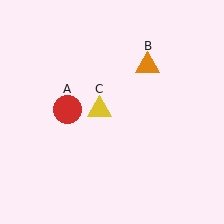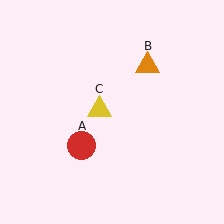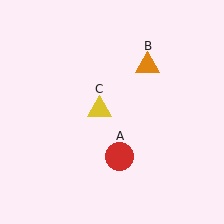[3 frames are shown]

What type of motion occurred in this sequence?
The red circle (object A) rotated counterclockwise around the center of the scene.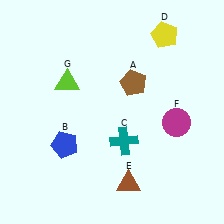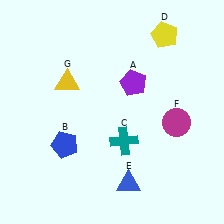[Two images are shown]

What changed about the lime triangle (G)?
In Image 1, G is lime. In Image 2, it changed to yellow.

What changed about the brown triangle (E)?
In Image 1, E is brown. In Image 2, it changed to blue.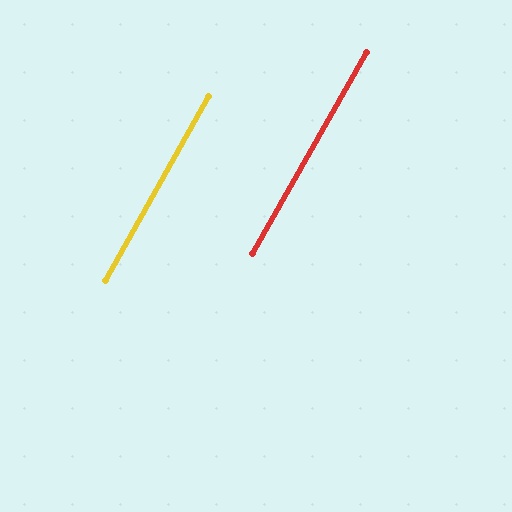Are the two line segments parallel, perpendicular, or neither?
Parallel — their directions differ by only 0.4°.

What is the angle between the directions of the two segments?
Approximately 0 degrees.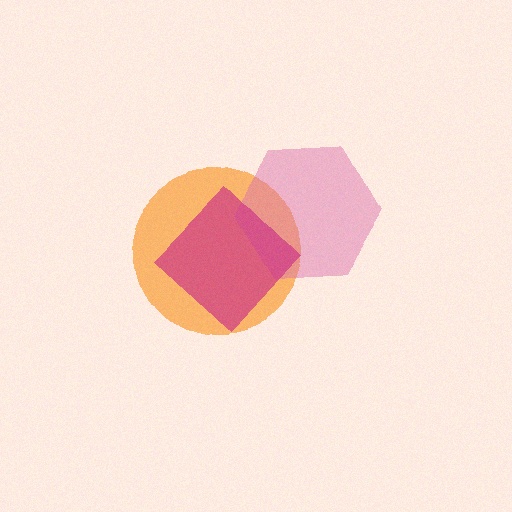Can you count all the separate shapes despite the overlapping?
Yes, there are 3 separate shapes.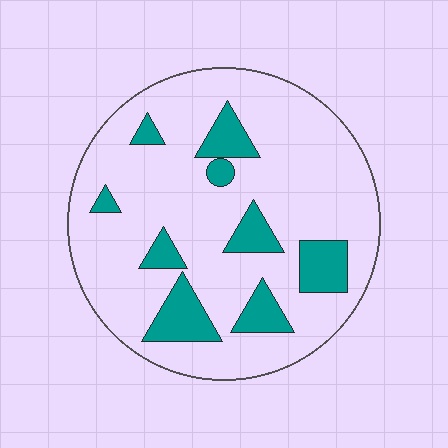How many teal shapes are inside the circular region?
9.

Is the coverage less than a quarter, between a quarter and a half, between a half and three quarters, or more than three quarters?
Less than a quarter.